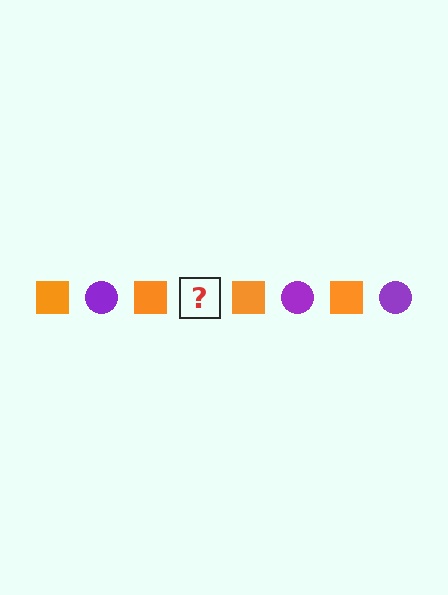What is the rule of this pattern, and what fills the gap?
The rule is that the pattern alternates between orange square and purple circle. The gap should be filled with a purple circle.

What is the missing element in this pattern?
The missing element is a purple circle.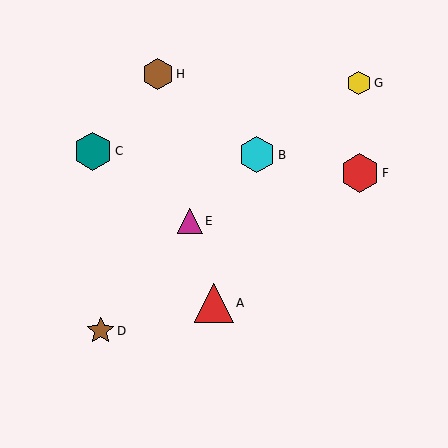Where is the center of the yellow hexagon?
The center of the yellow hexagon is at (359, 83).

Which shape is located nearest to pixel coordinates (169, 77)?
The brown hexagon (labeled H) at (158, 74) is nearest to that location.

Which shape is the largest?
The red hexagon (labeled F) is the largest.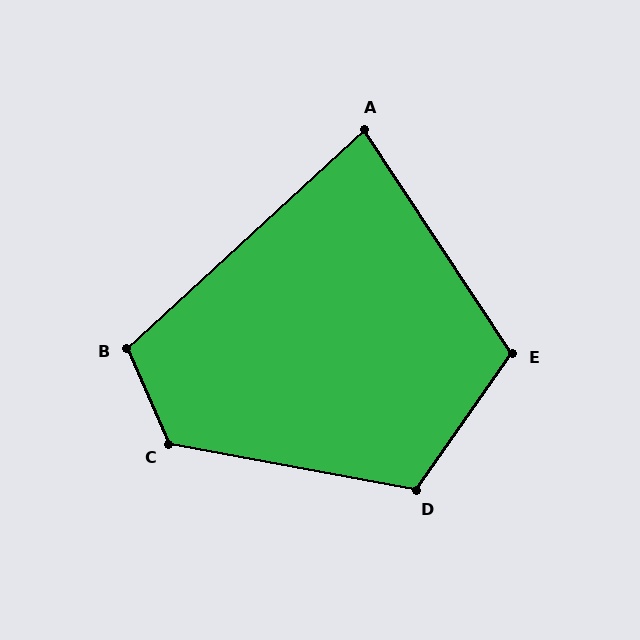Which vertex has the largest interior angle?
C, at approximately 125 degrees.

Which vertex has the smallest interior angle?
A, at approximately 81 degrees.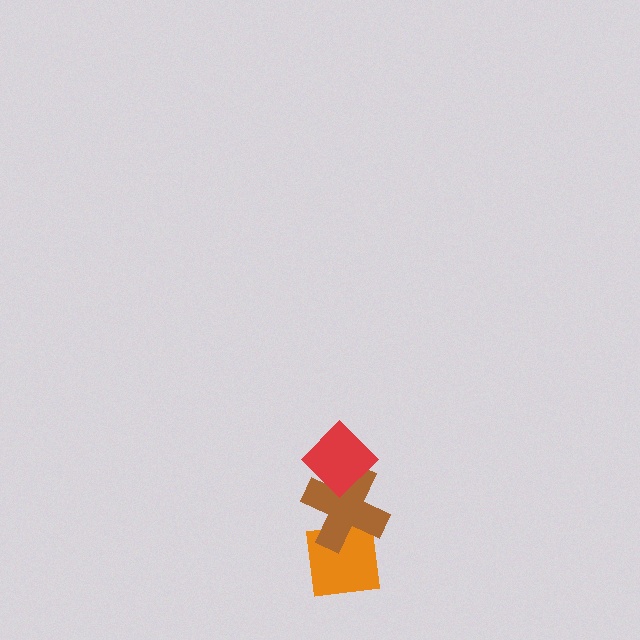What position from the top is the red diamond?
The red diamond is 1st from the top.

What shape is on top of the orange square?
The brown cross is on top of the orange square.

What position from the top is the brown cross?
The brown cross is 2nd from the top.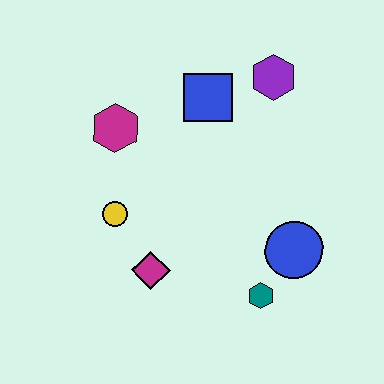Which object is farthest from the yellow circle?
The purple hexagon is farthest from the yellow circle.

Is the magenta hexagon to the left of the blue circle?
Yes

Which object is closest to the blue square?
The purple hexagon is closest to the blue square.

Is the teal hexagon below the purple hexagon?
Yes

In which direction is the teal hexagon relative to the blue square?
The teal hexagon is below the blue square.